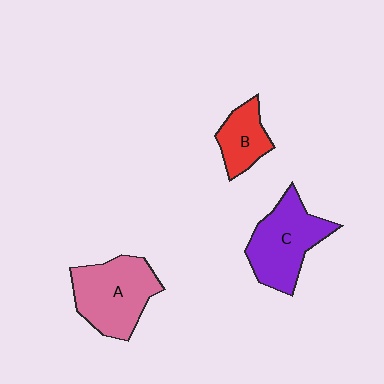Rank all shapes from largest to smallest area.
From largest to smallest: A (pink), C (purple), B (red).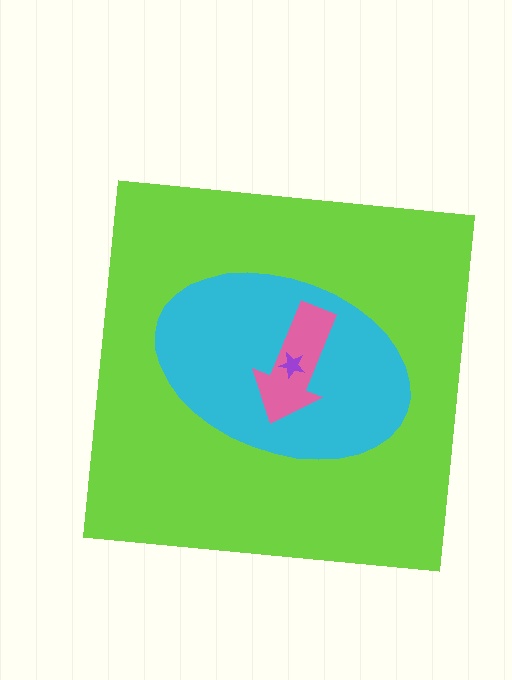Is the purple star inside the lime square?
Yes.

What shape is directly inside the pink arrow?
The purple star.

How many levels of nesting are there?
4.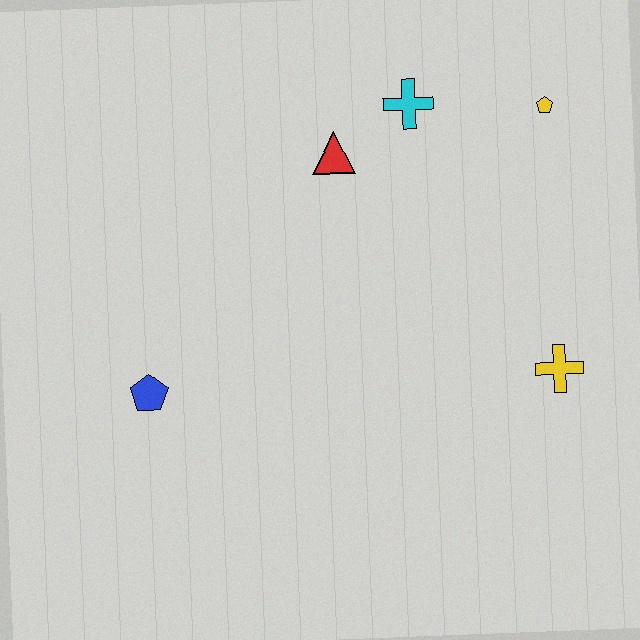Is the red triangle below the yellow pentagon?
Yes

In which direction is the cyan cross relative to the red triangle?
The cyan cross is to the right of the red triangle.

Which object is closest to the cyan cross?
The red triangle is closest to the cyan cross.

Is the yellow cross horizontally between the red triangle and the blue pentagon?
No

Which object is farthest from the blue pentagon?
The yellow pentagon is farthest from the blue pentagon.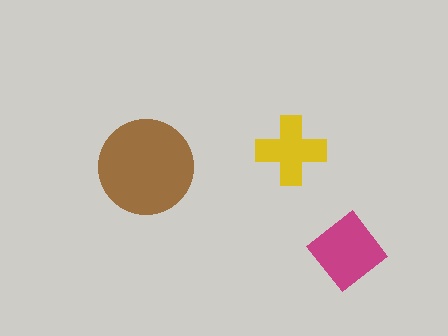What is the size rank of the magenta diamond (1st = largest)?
2nd.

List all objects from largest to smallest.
The brown circle, the magenta diamond, the yellow cross.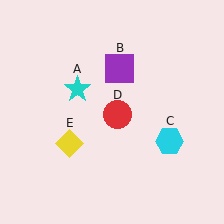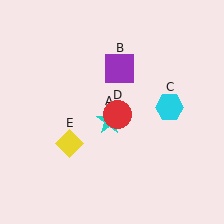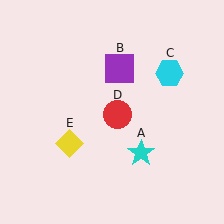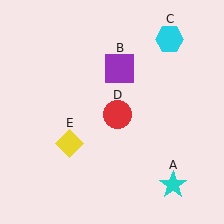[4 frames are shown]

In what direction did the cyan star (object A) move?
The cyan star (object A) moved down and to the right.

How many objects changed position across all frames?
2 objects changed position: cyan star (object A), cyan hexagon (object C).